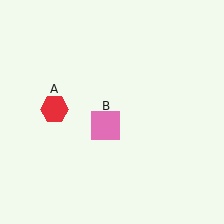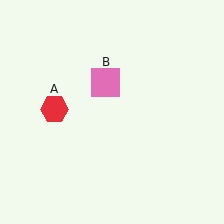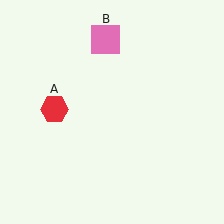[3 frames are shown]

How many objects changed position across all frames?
1 object changed position: pink square (object B).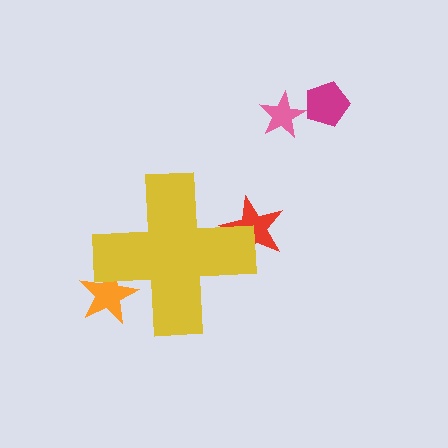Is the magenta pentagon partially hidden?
No, the magenta pentagon is fully visible.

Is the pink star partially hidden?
No, the pink star is fully visible.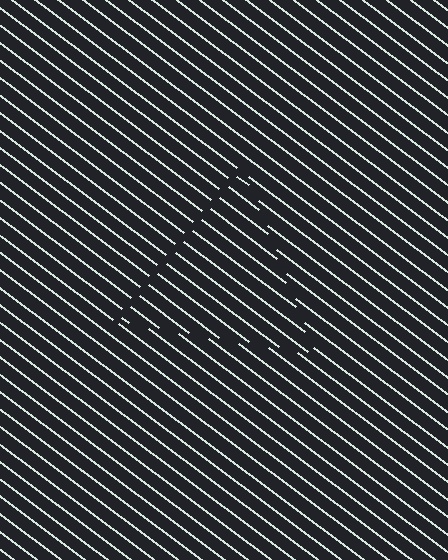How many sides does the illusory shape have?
3 sides — the line-ends trace a triangle.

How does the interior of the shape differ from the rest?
The interior of the shape contains the same grating, shifted by half a period — the contour is defined by the phase discontinuity where line-ends from the inner and outer gratings abut.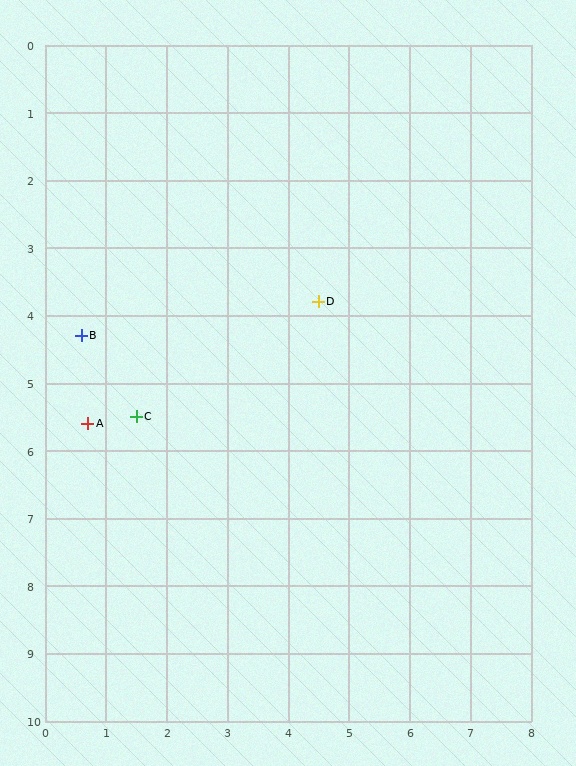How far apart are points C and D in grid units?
Points C and D are about 3.4 grid units apart.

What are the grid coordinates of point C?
Point C is at approximately (1.5, 5.5).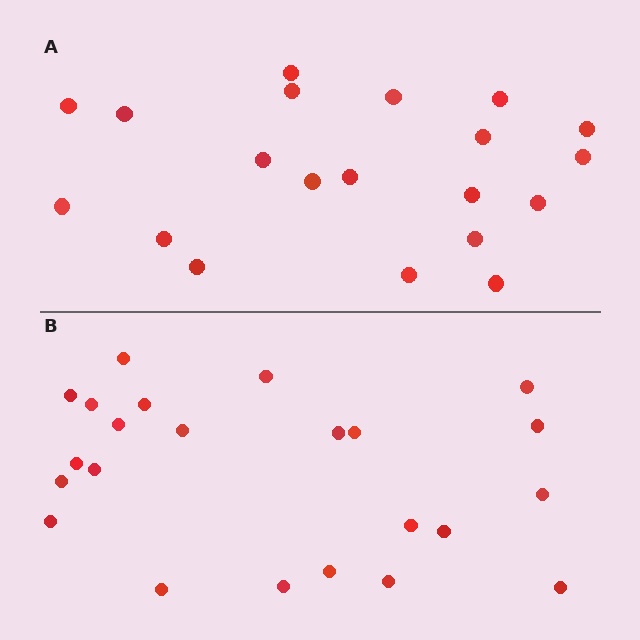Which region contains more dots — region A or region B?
Region B (the bottom region) has more dots.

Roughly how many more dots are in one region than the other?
Region B has just a few more — roughly 2 or 3 more dots than region A.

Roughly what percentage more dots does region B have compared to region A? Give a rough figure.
About 15% more.